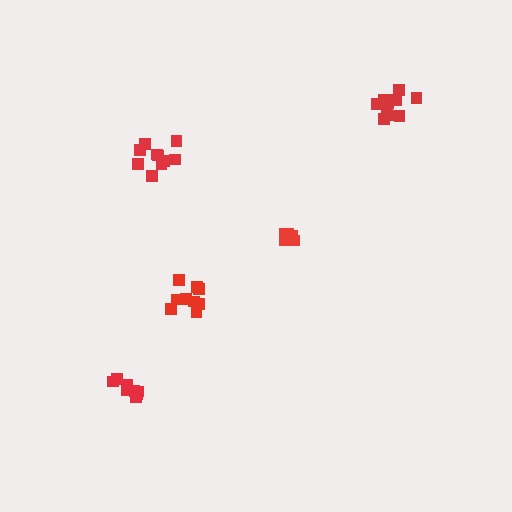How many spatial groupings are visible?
There are 5 spatial groupings.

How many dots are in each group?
Group 1: 9 dots, Group 2: 11 dots, Group 3: 11 dots, Group 4: 8 dots, Group 5: 5 dots (44 total).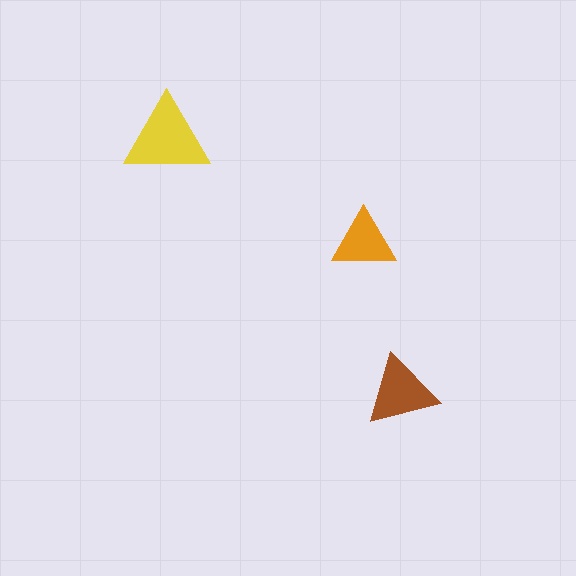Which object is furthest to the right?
The brown triangle is rightmost.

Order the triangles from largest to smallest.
the yellow one, the brown one, the orange one.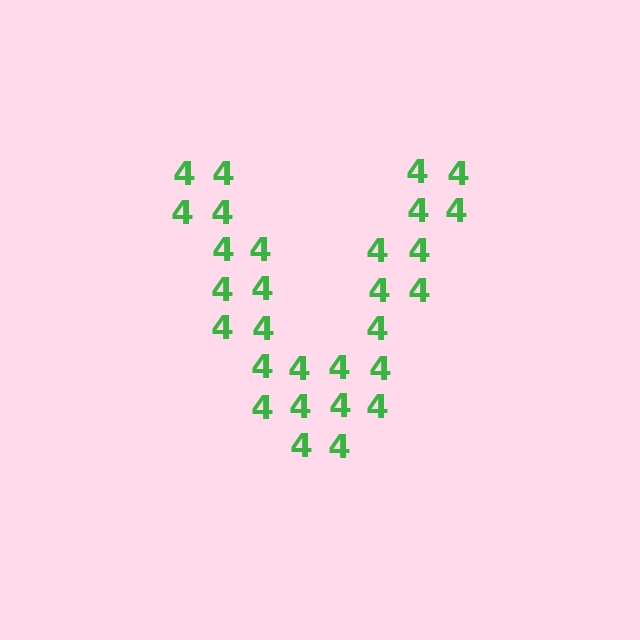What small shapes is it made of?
It is made of small digit 4's.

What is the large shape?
The large shape is the letter V.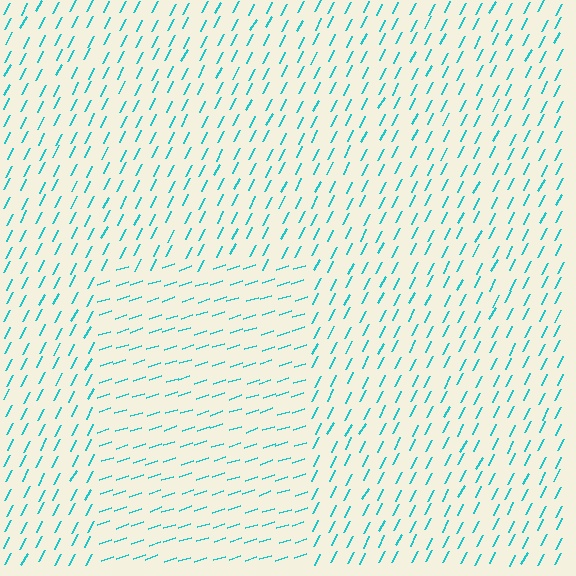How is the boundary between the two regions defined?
The boundary is defined purely by a change in line orientation (approximately 45 degrees difference). All lines are the same color and thickness.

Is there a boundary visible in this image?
Yes, there is a texture boundary formed by a change in line orientation.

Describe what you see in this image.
The image is filled with small cyan line segments. A rectangle region in the image has lines oriented differently from the surrounding lines, creating a visible texture boundary.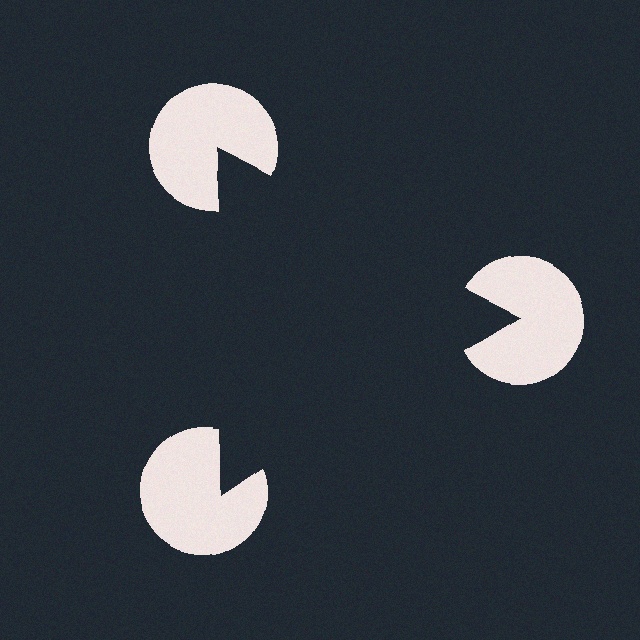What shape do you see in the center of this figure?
An illusory triangle — its edges are inferred from the aligned wedge cuts in the pac-man discs, not physically drawn.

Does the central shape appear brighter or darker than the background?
It typically appears slightly darker than the background, even though no actual brightness change is drawn.